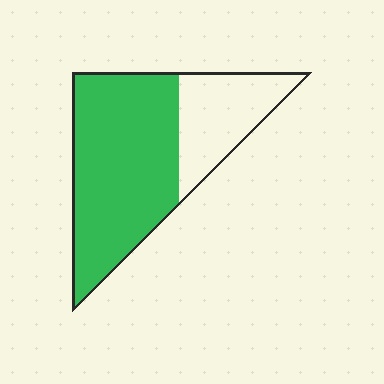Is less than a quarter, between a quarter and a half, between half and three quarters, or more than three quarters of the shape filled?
Between half and three quarters.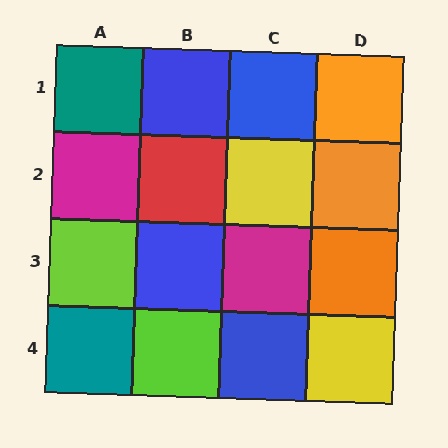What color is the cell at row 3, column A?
Lime.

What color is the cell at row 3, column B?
Blue.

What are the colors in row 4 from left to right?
Teal, lime, blue, yellow.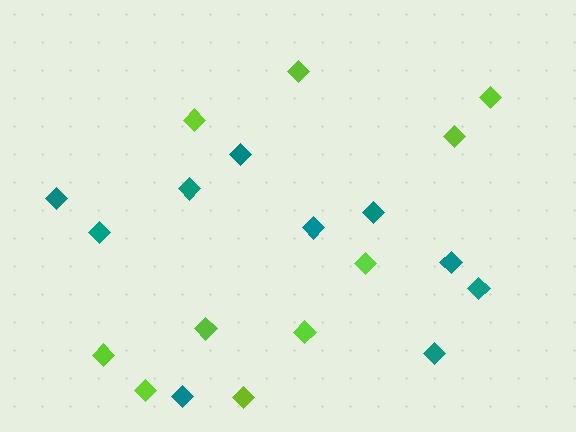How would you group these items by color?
There are 2 groups: one group of lime diamonds (10) and one group of teal diamonds (10).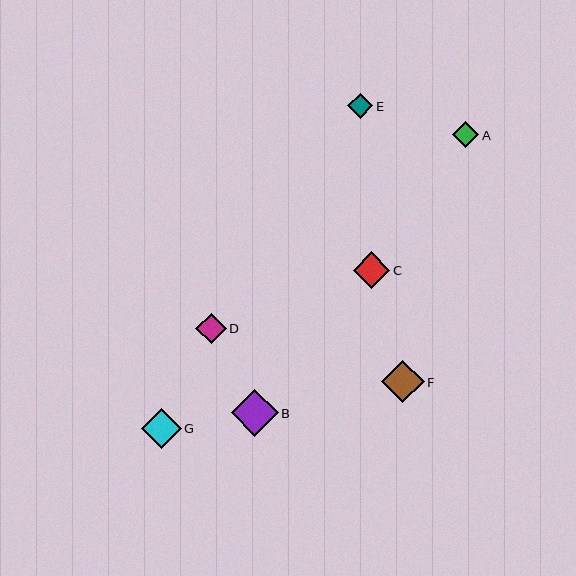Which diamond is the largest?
Diamond B is the largest with a size of approximately 47 pixels.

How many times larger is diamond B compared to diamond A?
Diamond B is approximately 1.8 times the size of diamond A.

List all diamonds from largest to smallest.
From largest to smallest: B, F, G, C, D, A, E.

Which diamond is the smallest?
Diamond E is the smallest with a size of approximately 25 pixels.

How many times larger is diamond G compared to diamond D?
Diamond G is approximately 1.3 times the size of diamond D.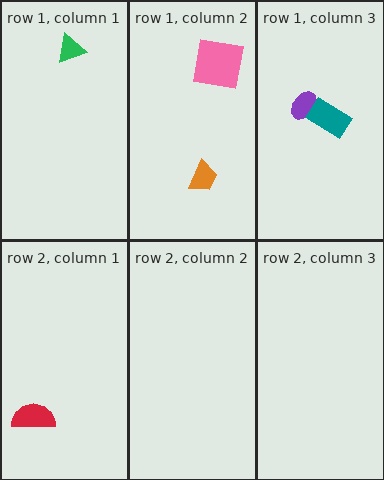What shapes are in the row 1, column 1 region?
The green triangle.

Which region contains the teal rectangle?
The row 1, column 3 region.